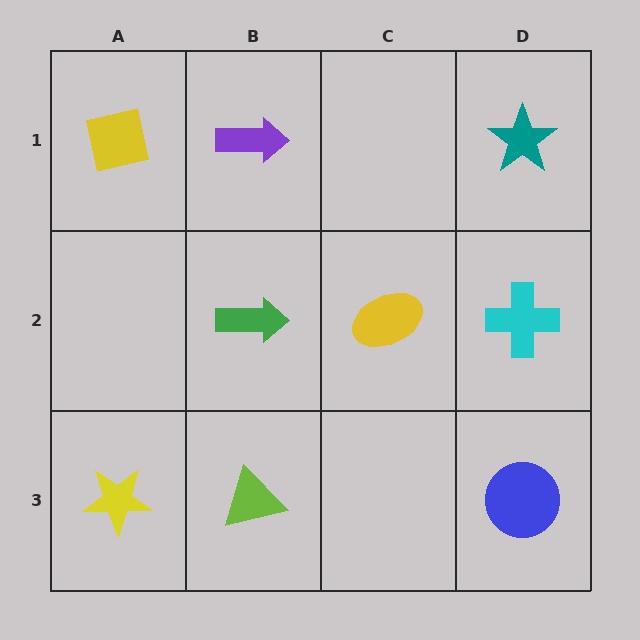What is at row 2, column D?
A cyan cross.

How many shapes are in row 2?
3 shapes.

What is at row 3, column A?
A yellow star.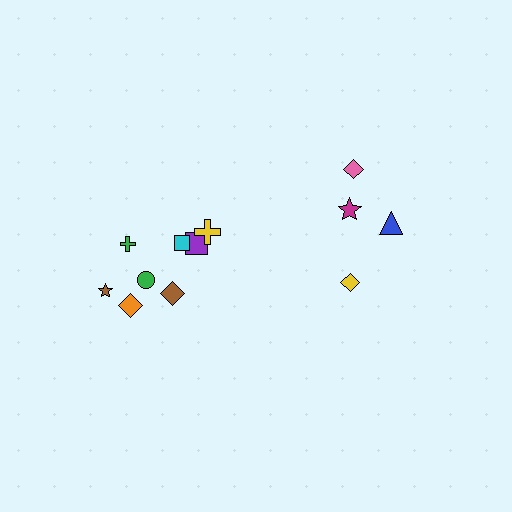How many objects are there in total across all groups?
There are 12 objects.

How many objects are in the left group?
There are 8 objects.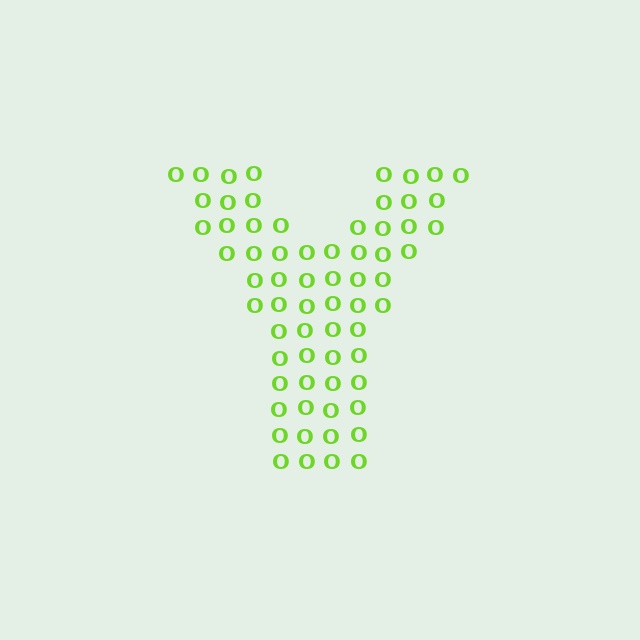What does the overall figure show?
The overall figure shows the letter Y.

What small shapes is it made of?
It is made of small letter O's.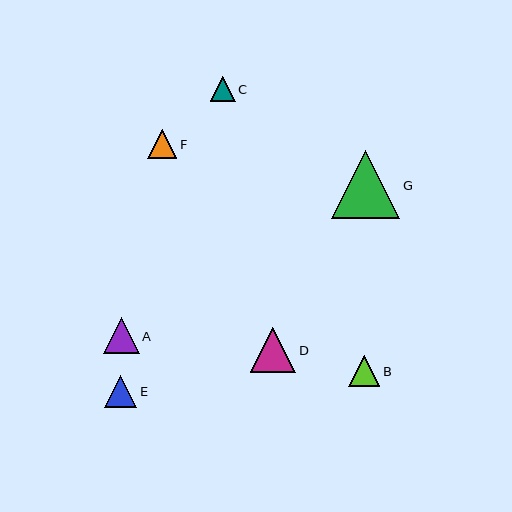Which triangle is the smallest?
Triangle C is the smallest with a size of approximately 25 pixels.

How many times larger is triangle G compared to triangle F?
Triangle G is approximately 2.3 times the size of triangle F.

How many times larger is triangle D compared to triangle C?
Triangle D is approximately 1.8 times the size of triangle C.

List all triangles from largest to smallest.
From largest to smallest: G, D, A, E, B, F, C.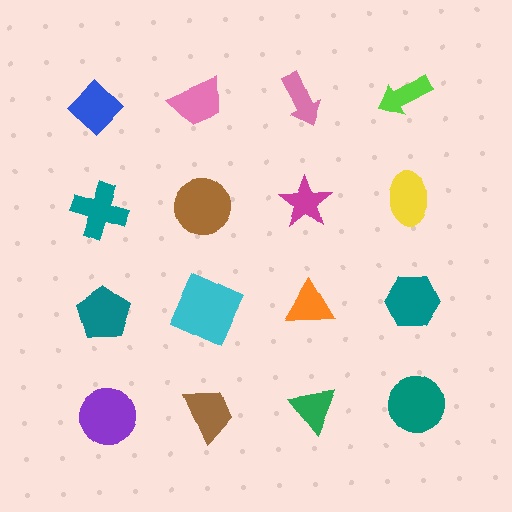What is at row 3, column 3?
An orange triangle.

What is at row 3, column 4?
A teal hexagon.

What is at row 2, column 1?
A teal cross.